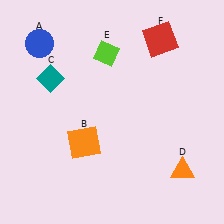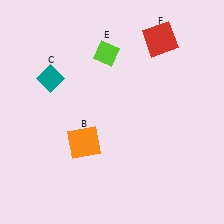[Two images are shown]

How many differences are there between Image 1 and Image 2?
There are 2 differences between the two images.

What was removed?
The blue circle (A), the orange triangle (D) were removed in Image 2.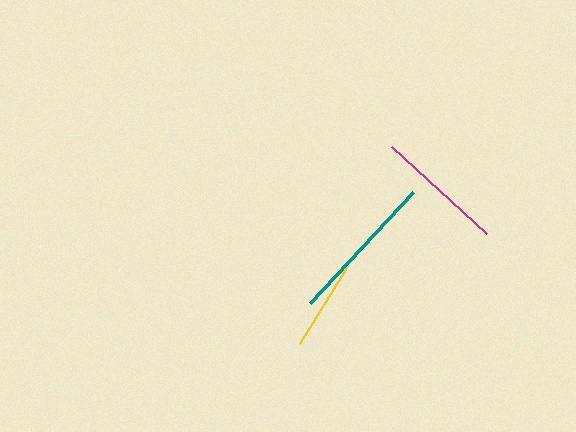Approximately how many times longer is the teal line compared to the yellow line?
The teal line is approximately 1.7 times the length of the yellow line.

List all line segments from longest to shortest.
From longest to shortest: teal, magenta, yellow.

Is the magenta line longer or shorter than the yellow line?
The magenta line is longer than the yellow line.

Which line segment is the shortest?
The yellow line is the shortest at approximately 89 pixels.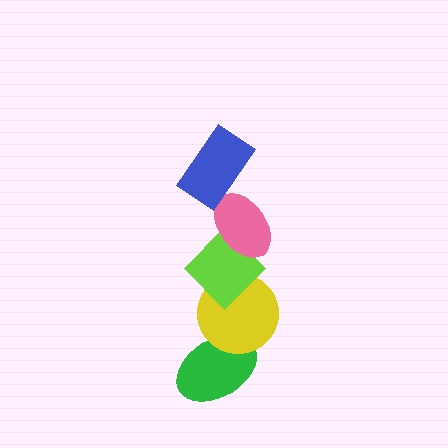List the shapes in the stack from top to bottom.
From top to bottom: the blue rectangle, the pink ellipse, the lime diamond, the yellow circle, the green ellipse.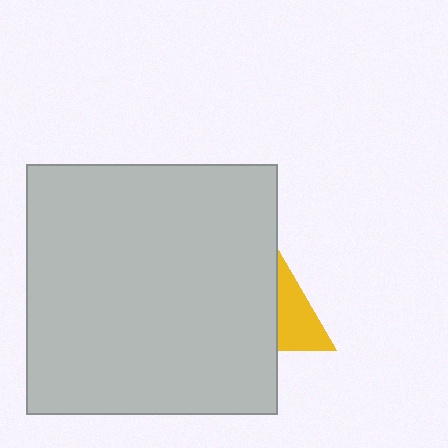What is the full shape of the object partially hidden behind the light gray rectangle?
The partially hidden object is a yellow triangle.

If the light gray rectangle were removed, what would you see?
You would see the complete yellow triangle.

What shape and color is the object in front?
The object in front is a light gray rectangle.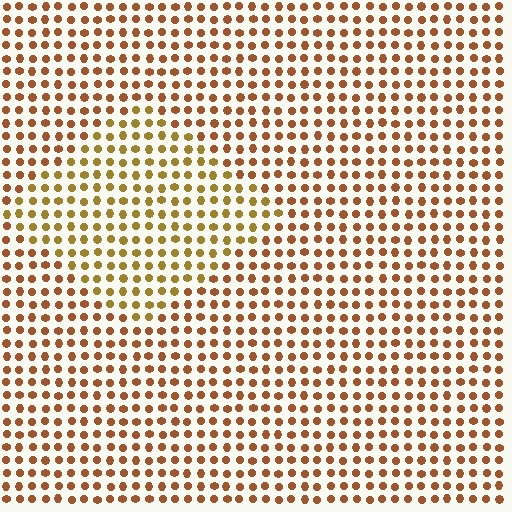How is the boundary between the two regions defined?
The boundary is defined purely by a slight shift in hue (about 25 degrees). Spacing, size, and orientation are identical on both sides.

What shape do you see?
I see a diamond.